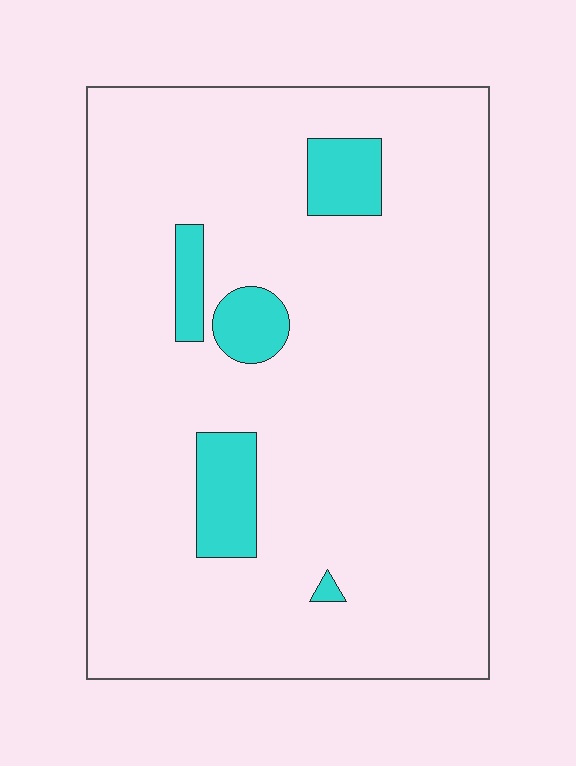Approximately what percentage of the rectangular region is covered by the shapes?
Approximately 10%.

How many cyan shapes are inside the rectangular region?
5.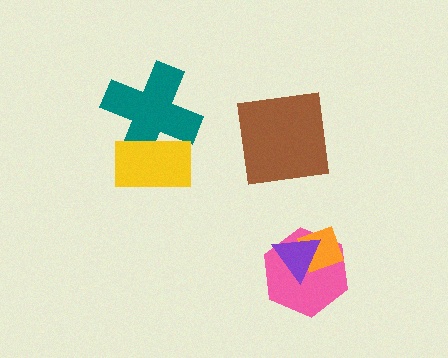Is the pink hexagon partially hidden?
Yes, it is partially covered by another shape.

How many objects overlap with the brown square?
0 objects overlap with the brown square.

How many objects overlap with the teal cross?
1 object overlaps with the teal cross.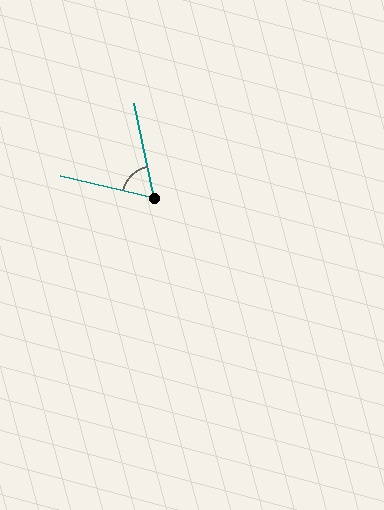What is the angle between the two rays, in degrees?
Approximately 65 degrees.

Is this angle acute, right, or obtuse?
It is acute.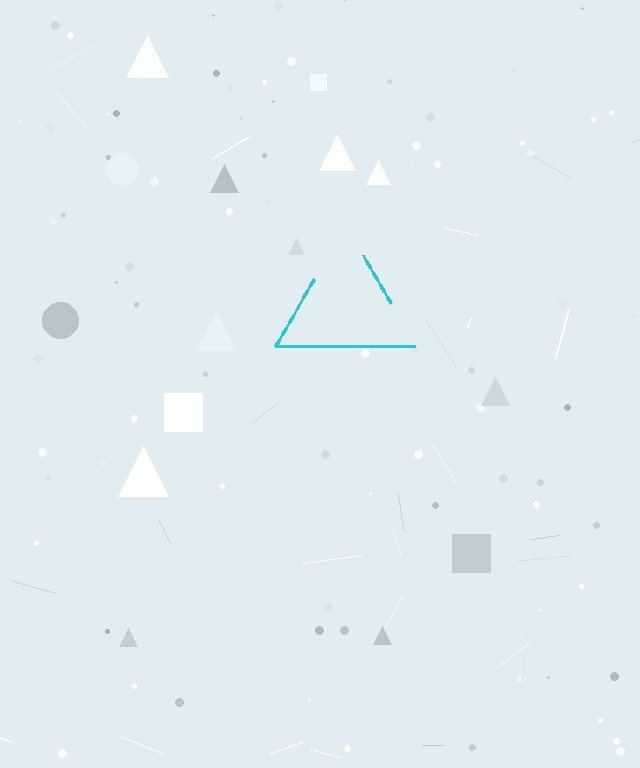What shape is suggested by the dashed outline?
The dashed outline suggests a triangle.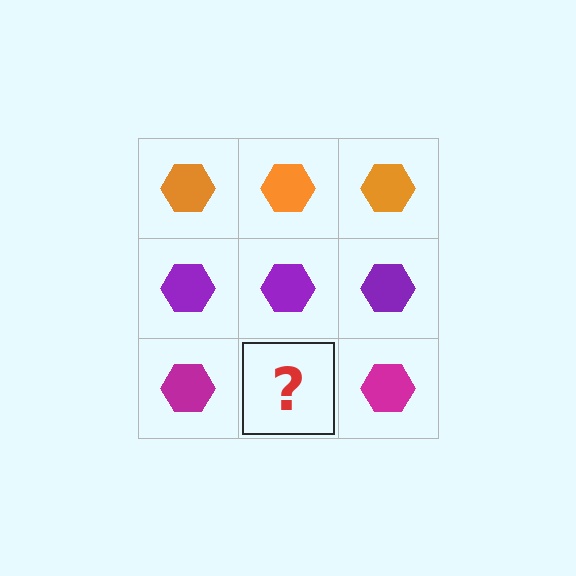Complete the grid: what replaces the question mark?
The question mark should be replaced with a magenta hexagon.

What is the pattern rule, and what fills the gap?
The rule is that each row has a consistent color. The gap should be filled with a magenta hexagon.